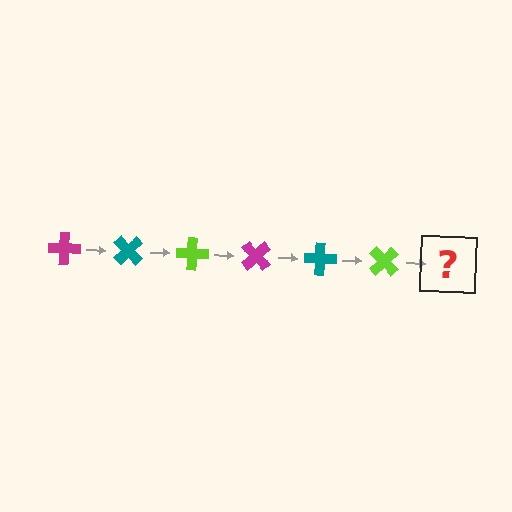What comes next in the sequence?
The next element should be a magenta cross, rotated 270 degrees from the start.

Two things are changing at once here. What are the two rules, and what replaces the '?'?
The two rules are that it rotates 45 degrees each step and the color cycles through magenta, teal, and lime. The '?' should be a magenta cross, rotated 270 degrees from the start.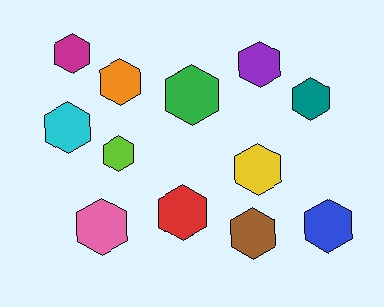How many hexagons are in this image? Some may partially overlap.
There are 12 hexagons.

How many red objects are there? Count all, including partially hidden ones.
There is 1 red object.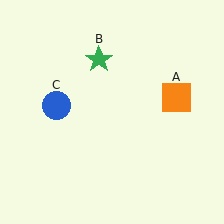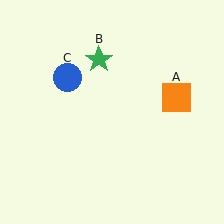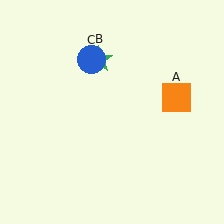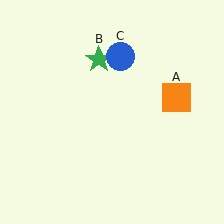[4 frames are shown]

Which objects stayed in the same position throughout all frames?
Orange square (object A) and green star (object B) remained stationary.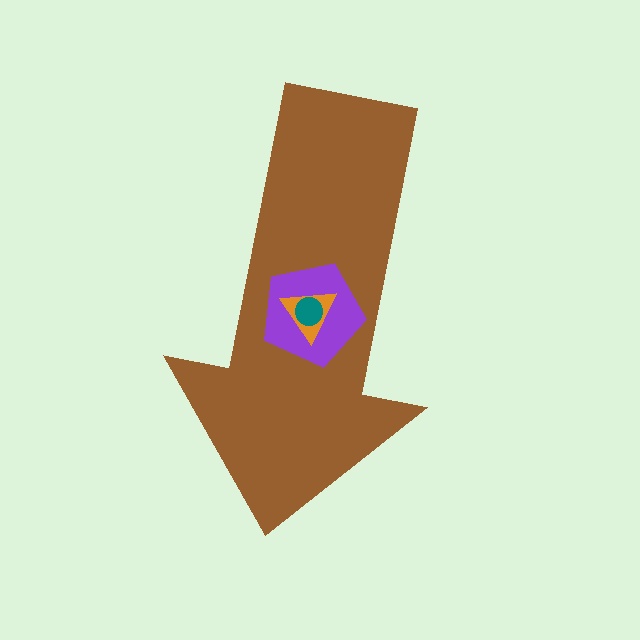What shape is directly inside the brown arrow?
The purple pentagon.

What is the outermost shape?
The brown arrow.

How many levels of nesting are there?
4.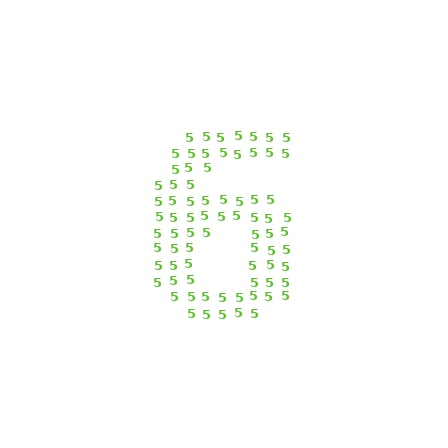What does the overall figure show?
The overall figure shows the digit 6.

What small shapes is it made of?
It is made of small digit 5's.